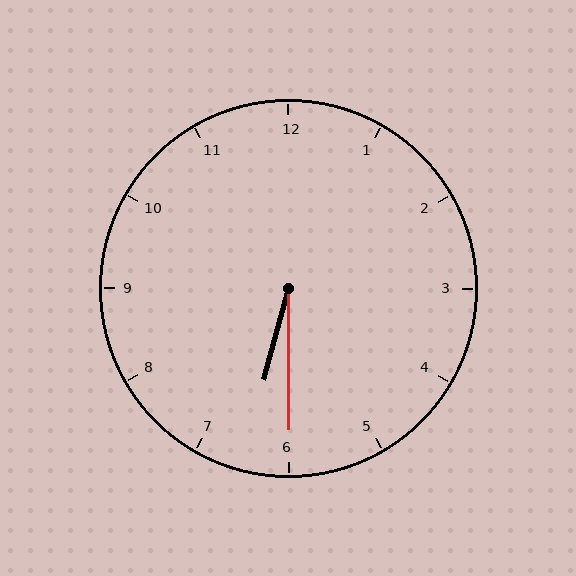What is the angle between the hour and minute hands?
Approximately 15 degrees.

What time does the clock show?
6:30.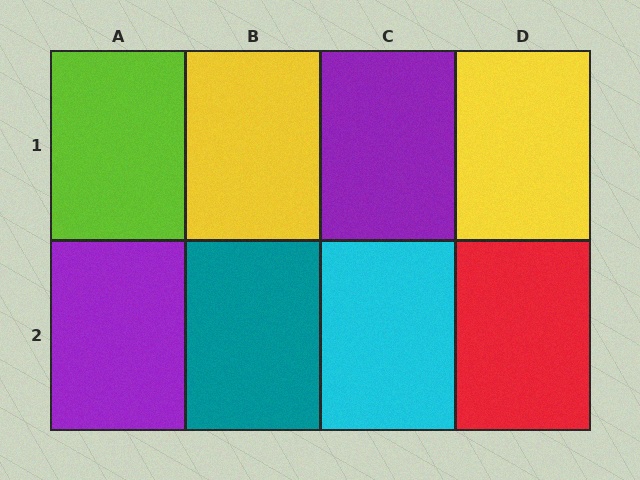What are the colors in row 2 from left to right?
Purple, teal, cyan, red.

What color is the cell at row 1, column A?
Lime.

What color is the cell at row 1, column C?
Purple.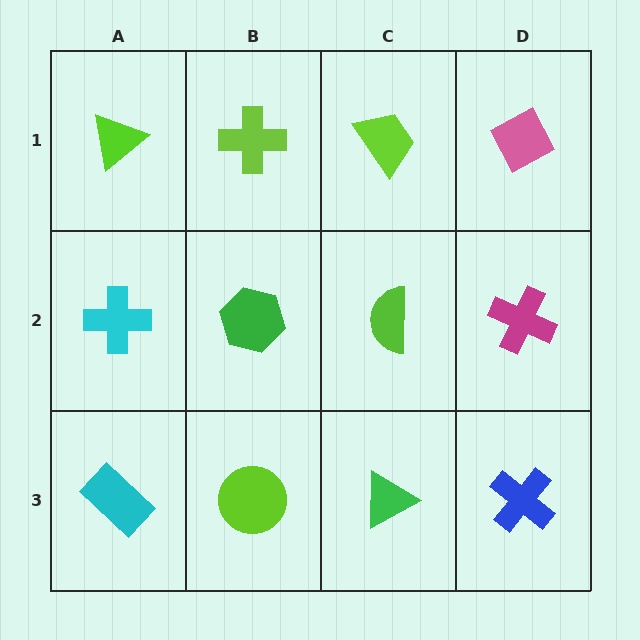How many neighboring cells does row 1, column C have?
3.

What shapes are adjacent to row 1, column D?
A magenta cross (row 2, column D), a lime trapezoid (row 1, column C).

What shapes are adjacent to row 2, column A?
A lime triangle (row 1, column A), a cyan rectangle (row 3, column A), a green hexagon (row 2, column B).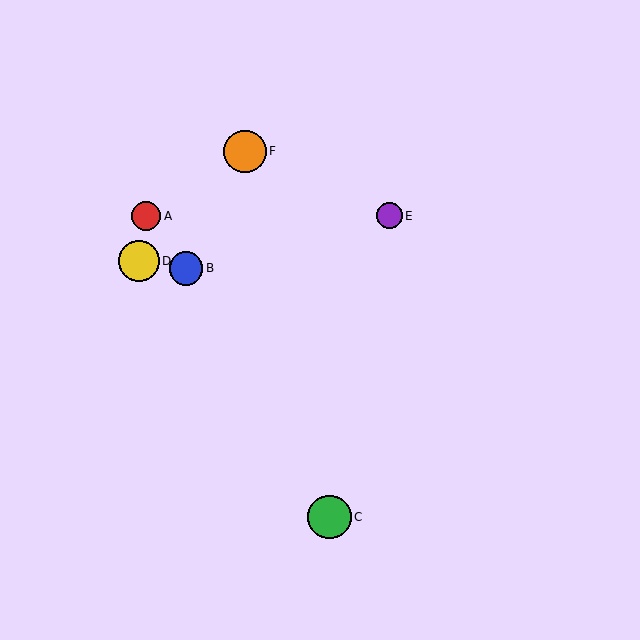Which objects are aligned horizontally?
Objects A, E are aligned horizontally.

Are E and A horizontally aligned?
Yes, both are at y≈216.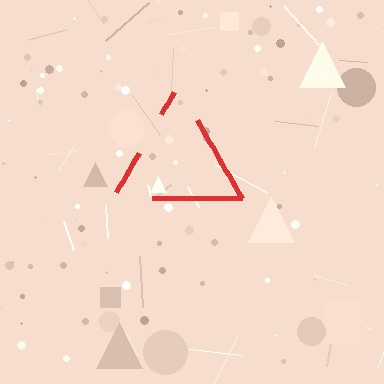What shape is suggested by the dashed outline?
The dashed outline suggests a triangle.